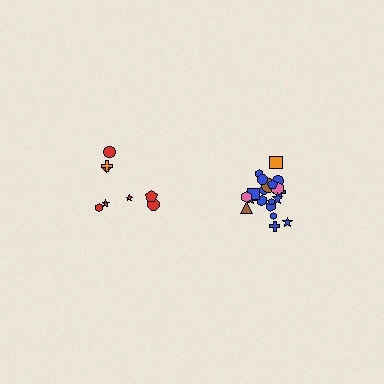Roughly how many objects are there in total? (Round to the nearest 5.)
Roughly 35 objects in total.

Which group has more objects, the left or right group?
The right group.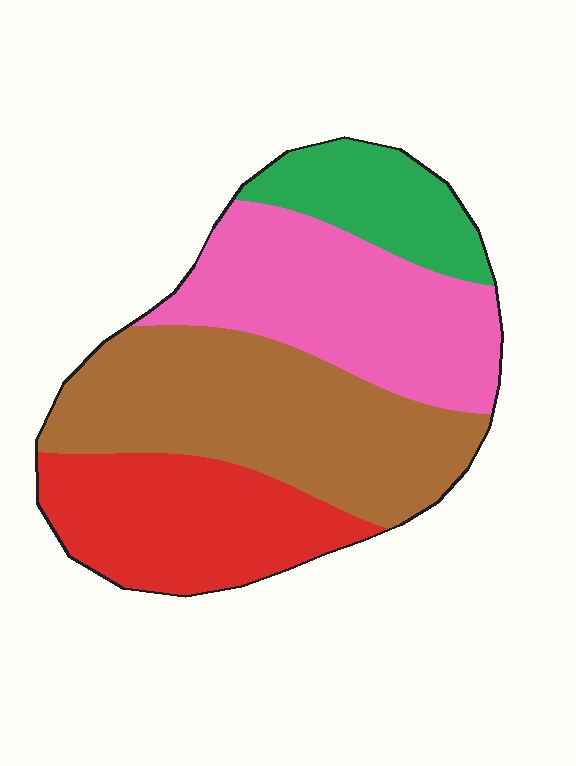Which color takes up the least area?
Green, at roughly 15%.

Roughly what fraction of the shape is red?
Red covers about 25% of the shape.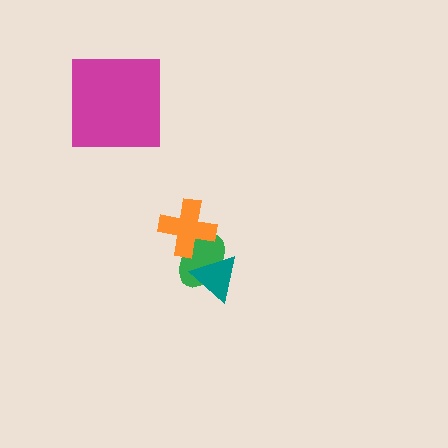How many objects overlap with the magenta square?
0 objects overlap with the magenta square.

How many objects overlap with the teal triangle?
1 object overlaps with the teal triangle.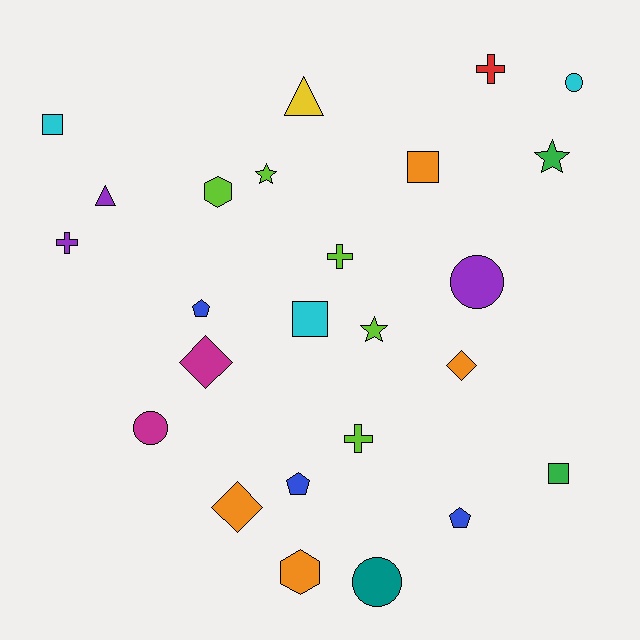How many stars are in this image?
There are 3 stars.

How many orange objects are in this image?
There are 4 orange objects.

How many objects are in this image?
There are 25 objects.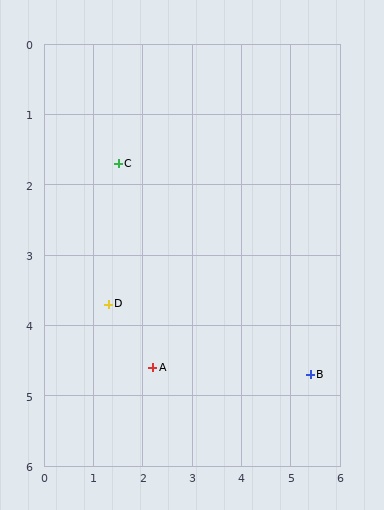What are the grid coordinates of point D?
Point D is at approximately (1.3, 3.7).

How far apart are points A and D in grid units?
Points A and D are about 1.3 grid units apart.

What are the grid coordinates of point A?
Point A is at approximately (2.2, 4.6).